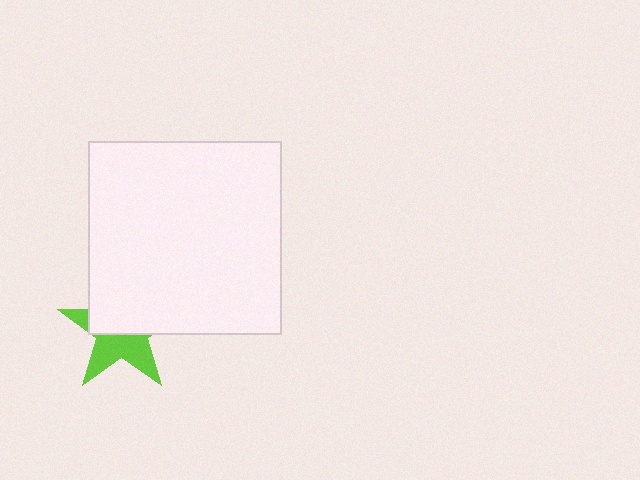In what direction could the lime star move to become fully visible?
The lime star could move down. That would shift it out from behind the white square entirely.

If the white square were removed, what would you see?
You would see the complete lime star.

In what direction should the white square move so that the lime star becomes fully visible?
The white square should move up. That is the shortest direction to clear the overlap and leave the lime star fully visible.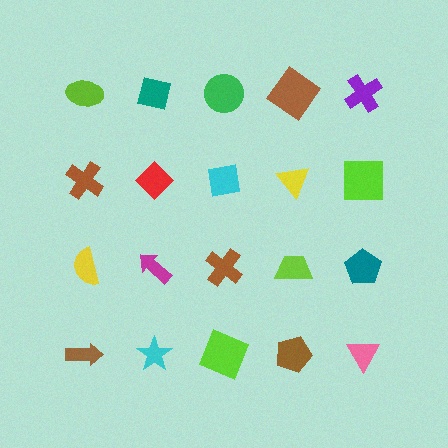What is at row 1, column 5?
A purple cross.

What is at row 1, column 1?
A lime ellipse.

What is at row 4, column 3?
A lime square.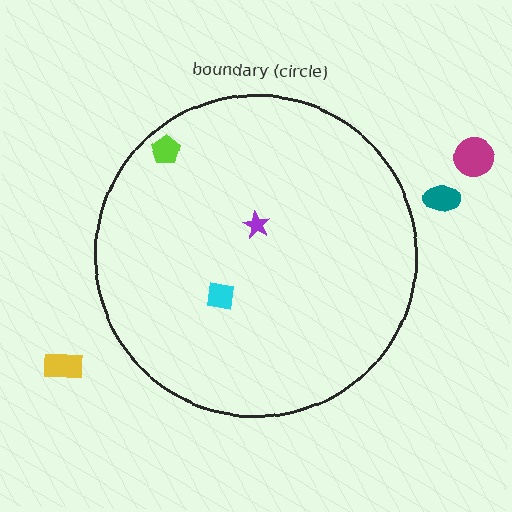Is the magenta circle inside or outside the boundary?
Outside.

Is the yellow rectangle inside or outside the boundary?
Outside.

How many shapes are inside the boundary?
3 inside, 3 outside.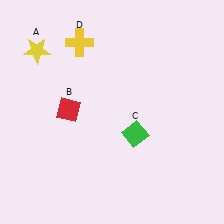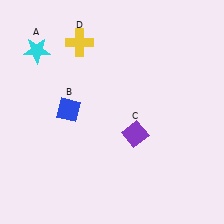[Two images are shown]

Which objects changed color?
A changed from yellow to cyan. B changed from red to blue. C changed from green to purple.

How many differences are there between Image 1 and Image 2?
There are 3 differences between the two images.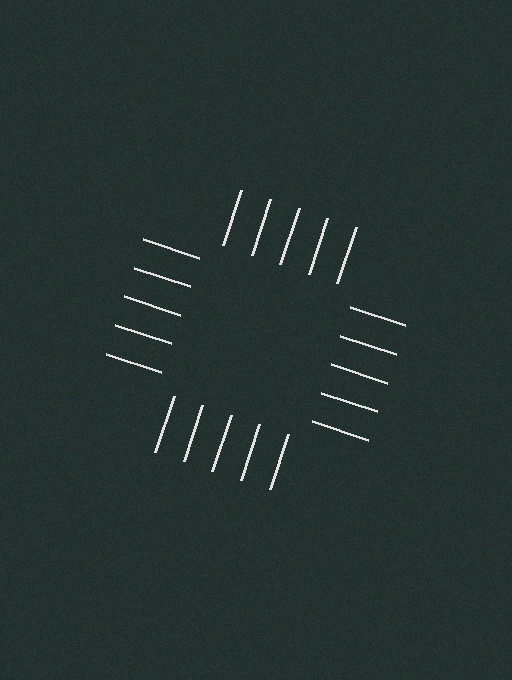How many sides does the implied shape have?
4 sides — the line-ends trace a square.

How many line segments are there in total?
20 — 5 along each of the 4 edges.